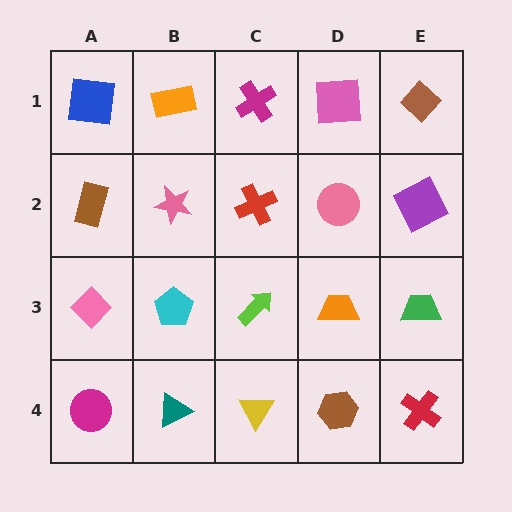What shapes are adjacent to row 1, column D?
A pink circle (row 2, column D), a magenta cross (row 1, column C), a brown diamond (row 1, column E).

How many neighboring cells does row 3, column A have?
3.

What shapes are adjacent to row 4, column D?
An orange trapezoid (row 3, column D), a yellow triangle (row 4, column C), a red cross (row 4, column E).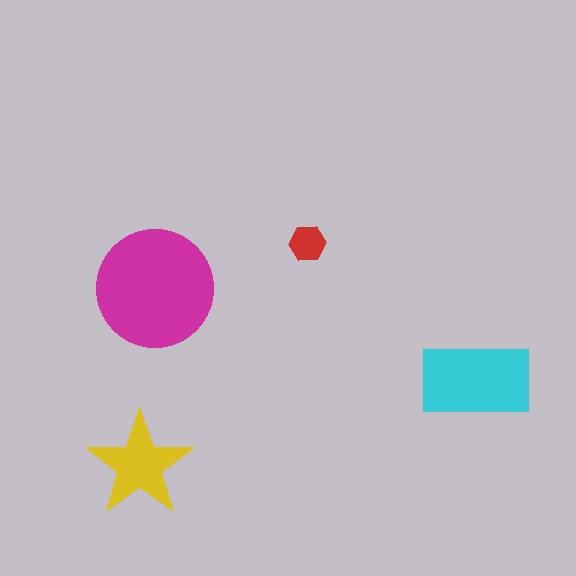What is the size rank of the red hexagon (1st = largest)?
4th.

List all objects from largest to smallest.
The magenta circle, the cyan rectangle, the yellow star, the red hexagon.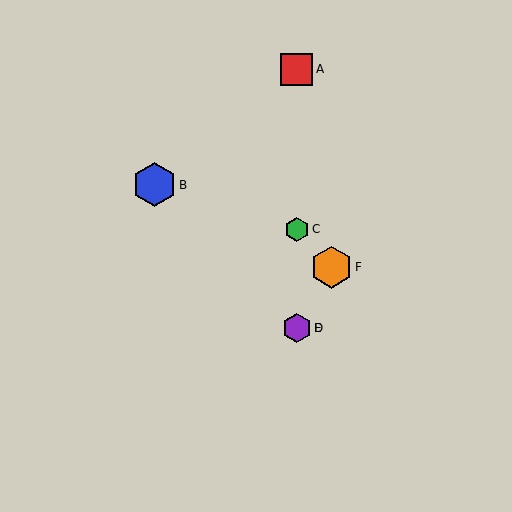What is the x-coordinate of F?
Object F is at x≈331.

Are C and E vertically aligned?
Yes, both are at x≈297.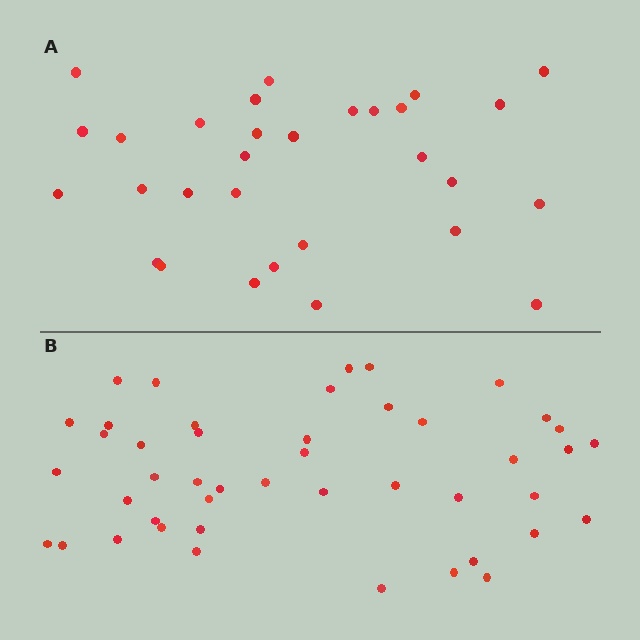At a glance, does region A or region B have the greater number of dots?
Region B (the bottom region) has more dots.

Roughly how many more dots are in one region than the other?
Region B has approximately 15 more dots than region A.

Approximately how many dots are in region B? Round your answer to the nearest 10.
About 40 dots. (The exact count is 45, which rounds to 40.)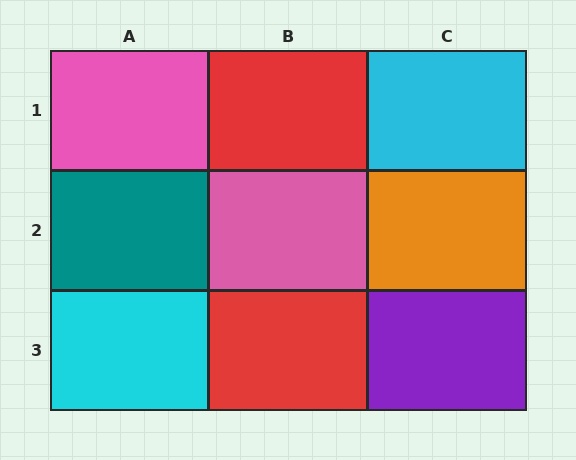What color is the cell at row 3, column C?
Purple.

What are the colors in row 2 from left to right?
Teal, pink, orange.